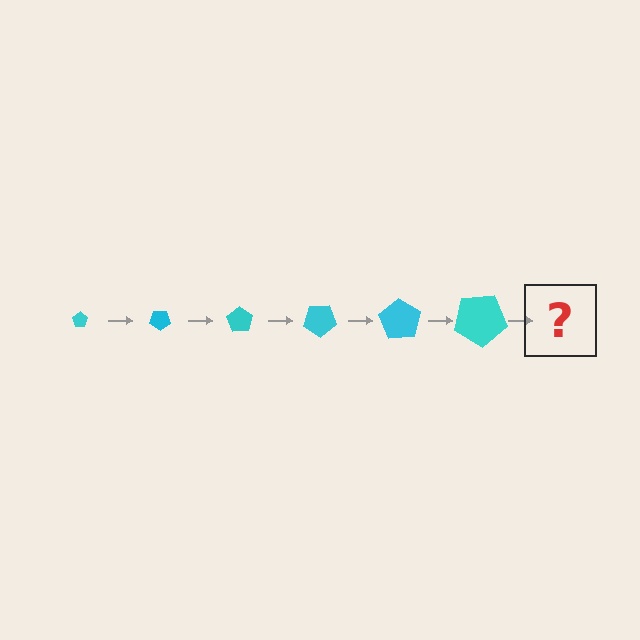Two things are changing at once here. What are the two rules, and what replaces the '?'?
The two rules are that the pentagon grows larger each step and it rotates 35 degrees each step. The '?' should be a pentagon, larger than the previous one and rotated 210 degrees from the start.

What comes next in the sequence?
The next element should be a pentagon, larger than the previous one and rotated 210 degrees from the start.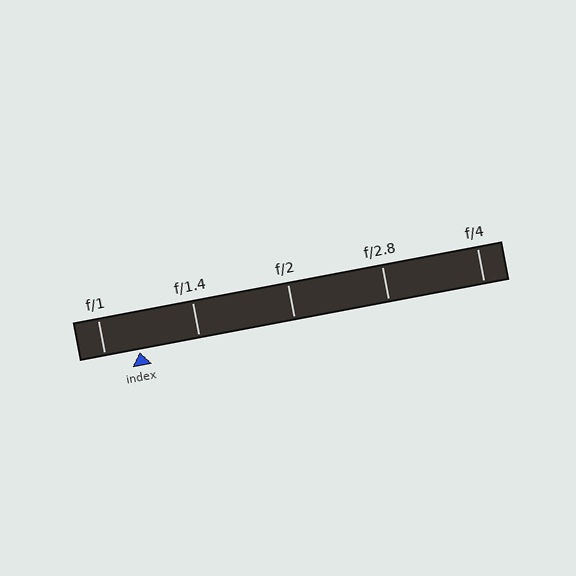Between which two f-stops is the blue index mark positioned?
The index mark is between f/1 and f/1.4.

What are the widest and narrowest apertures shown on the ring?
The widest aperture shown is f/1 and the narrowest is f/4.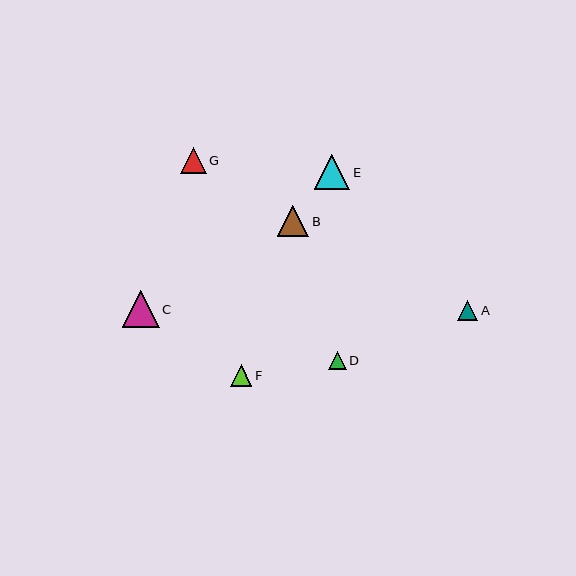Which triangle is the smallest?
Triangle D is the smallest with a size of approximately 18 pixels.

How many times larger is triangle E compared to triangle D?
Triangle E is approximately 2.0 times the size of triangle D.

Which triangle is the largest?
Triangle C is the largest with a size of approximately 37 pixels.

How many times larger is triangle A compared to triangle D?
Triangle A is approximately 1.1 times the size of triangle D.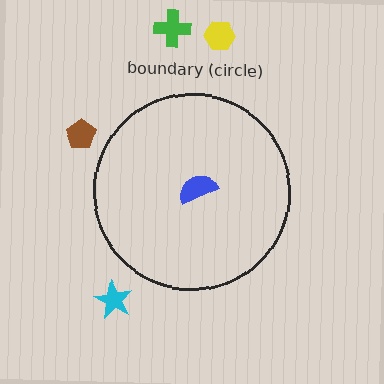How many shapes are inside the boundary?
1 inside, 4 outside.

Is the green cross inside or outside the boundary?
Outside.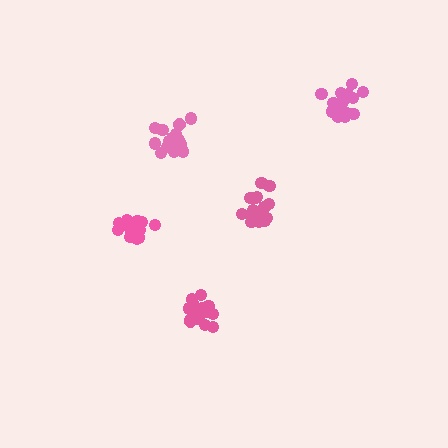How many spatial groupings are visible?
There are 5 spatial groupings.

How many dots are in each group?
Group 1: 16 dots, Group 2: 16 dots, Group 3: 17 dots, Group 4: 15 dots, Group 5: 14 dots (78 total).